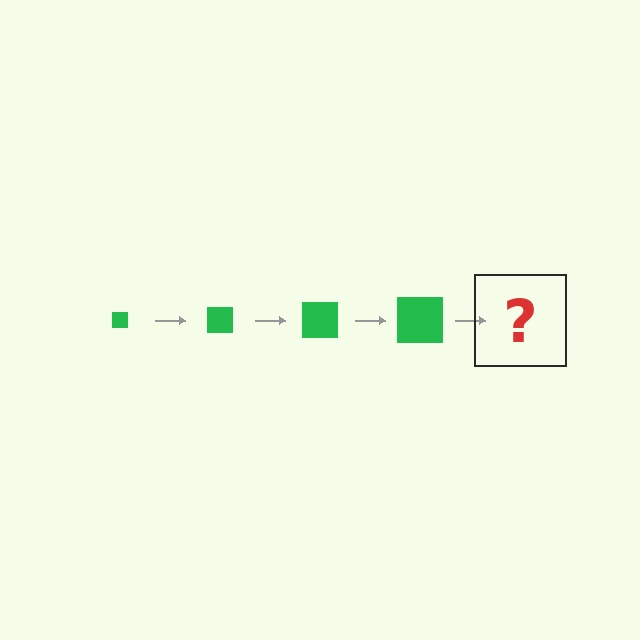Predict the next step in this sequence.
The next step is a green square, larger than the previous one.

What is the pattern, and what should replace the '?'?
The pattern is that the square gets progressively larger each step. The '?' should be a green square, larger than the previous one.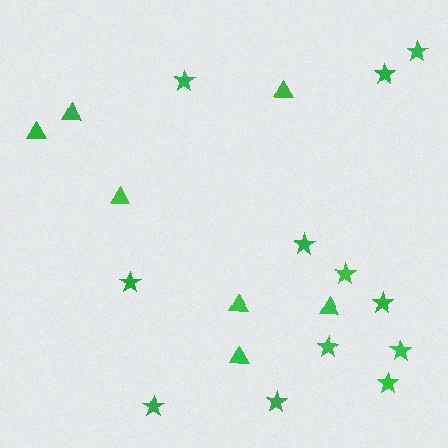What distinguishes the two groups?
There are 2 groups: one group of triangles (7) and one group of stars (12).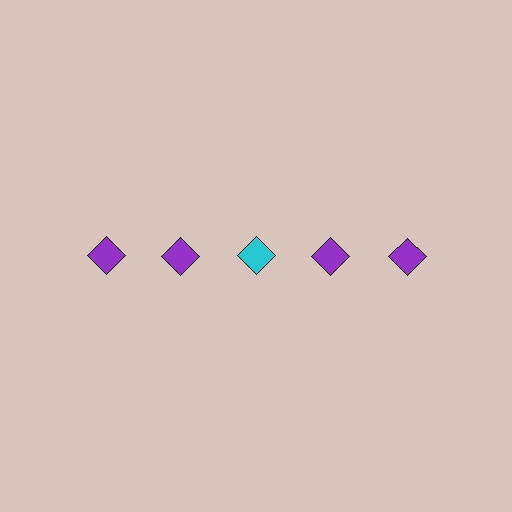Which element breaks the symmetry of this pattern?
The cyan diamond in the top row, center column breaks the symmetry. All other shapes are purple diamonds.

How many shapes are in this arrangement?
There are 5 shapes arranged in a grid pattern.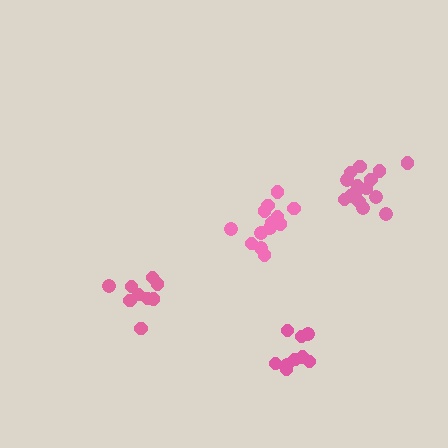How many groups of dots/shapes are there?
There are 4 groups.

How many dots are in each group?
Group 1: 10 dots, Group 2: 9 dots, Group 3: 14 dots, Group 4: 15 dots (48 total).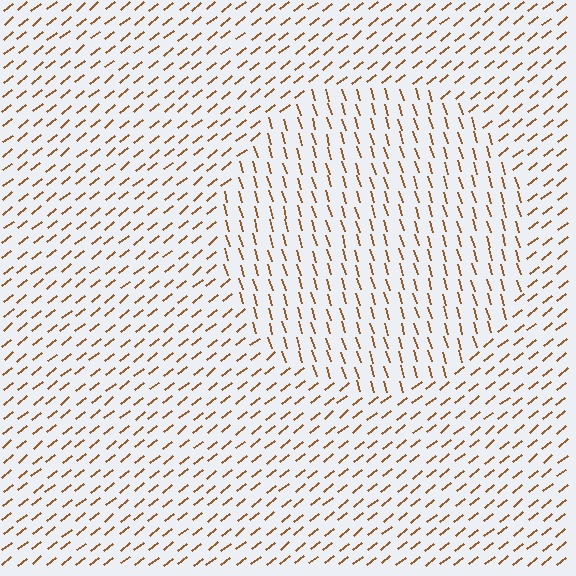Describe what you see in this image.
The image is filled with small brown line segments. A circle region in the image has lines oriented differently from the surrounding lines, creating a visible texture boundary.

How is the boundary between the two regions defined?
The boundary is defined purely by a change in line orientation (approximately 68 degrees difference). All lines are the same color and thickness.